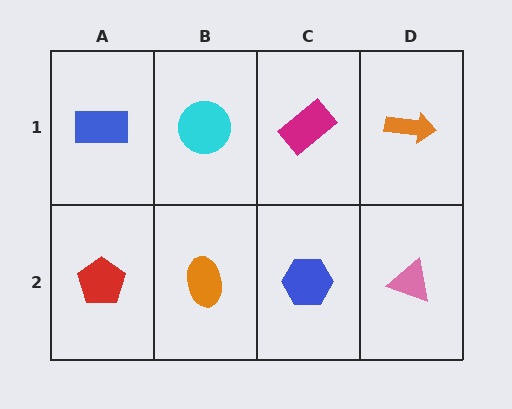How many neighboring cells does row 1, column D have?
2.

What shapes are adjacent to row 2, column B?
A cyan circle (row 1, column B), a red pentagon (row 2, column A), a blue hexagon (row 2, column C).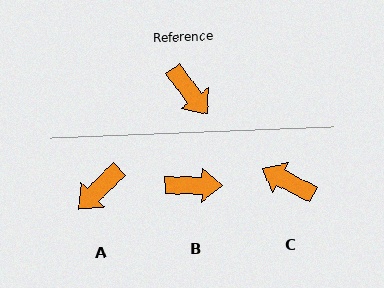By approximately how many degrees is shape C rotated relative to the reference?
Approximately 155 degrees clockwise.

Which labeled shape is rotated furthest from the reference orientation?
C, about 155 degrees away.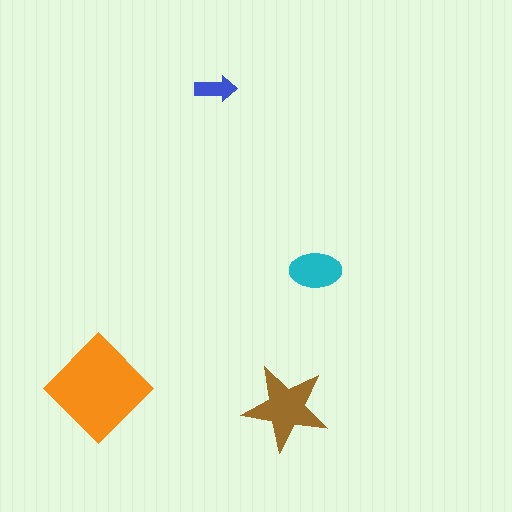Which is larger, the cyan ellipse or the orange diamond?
The orange diamond.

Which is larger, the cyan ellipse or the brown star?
The brown star.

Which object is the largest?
The orange diamond.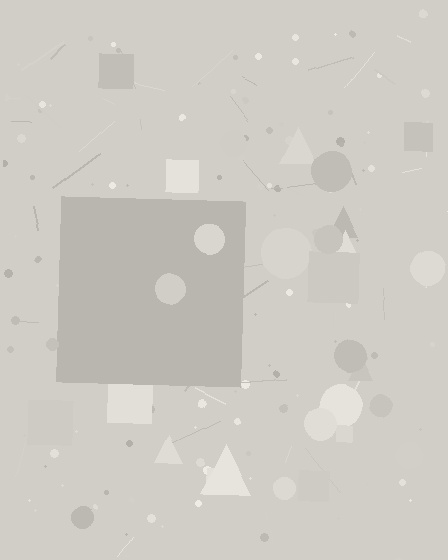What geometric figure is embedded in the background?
A square is embedded in the background.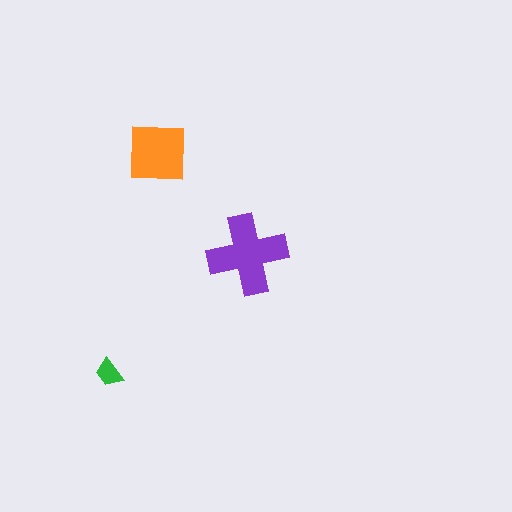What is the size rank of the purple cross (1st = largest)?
1st.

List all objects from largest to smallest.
The purple cross, the orange square, the green trapezoid.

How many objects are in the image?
There are 3 objects in the image.